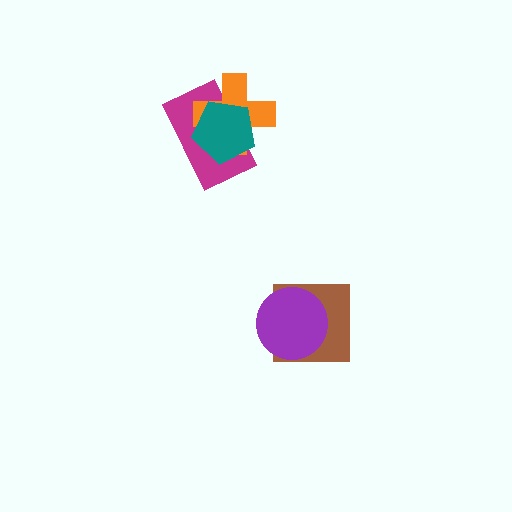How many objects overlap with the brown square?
1 object overlaps with the brown square.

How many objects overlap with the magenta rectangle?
2 objects overlap with the magenta rectangle.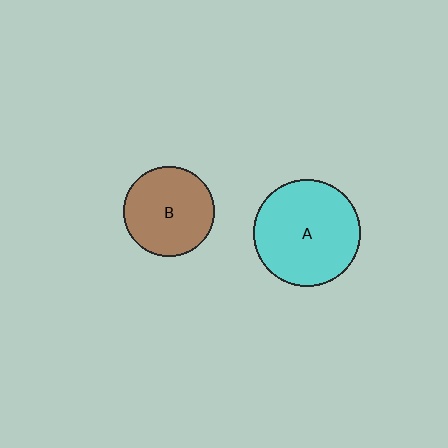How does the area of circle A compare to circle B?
Approximately 1.4 times.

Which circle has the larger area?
Circle A (cyan).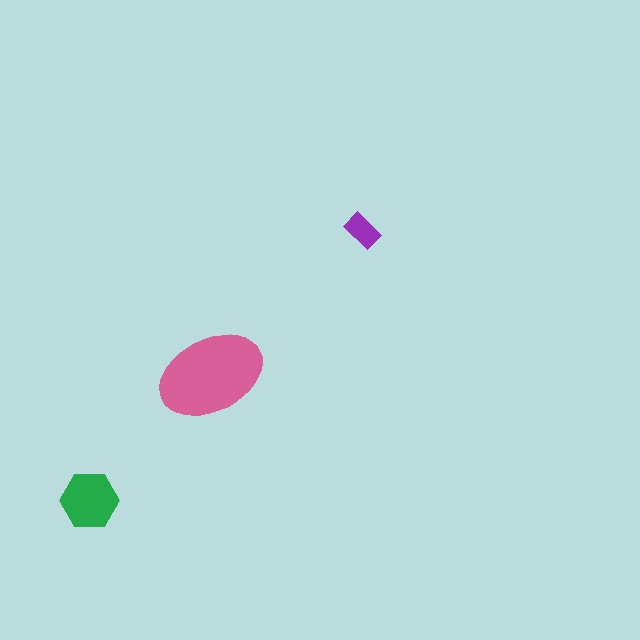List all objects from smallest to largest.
The purple rectangle, the green hexagon, the pink ellipse.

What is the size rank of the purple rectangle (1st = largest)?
3rd.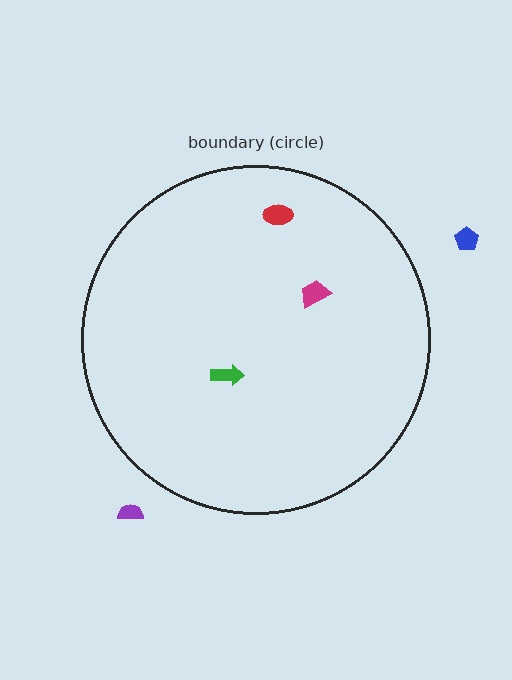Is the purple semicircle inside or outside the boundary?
Outside.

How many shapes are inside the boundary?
3 inside, 2 outside.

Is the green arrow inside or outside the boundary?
Inside.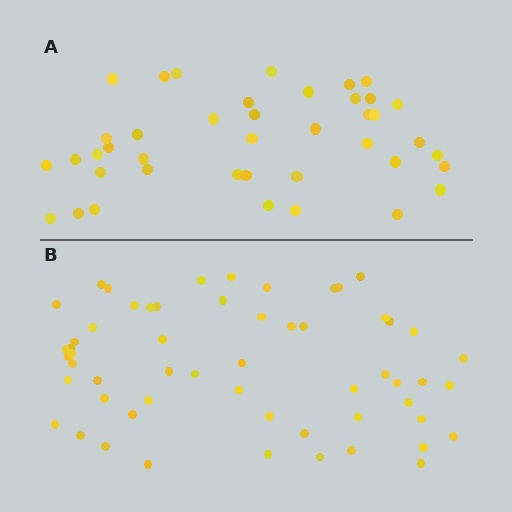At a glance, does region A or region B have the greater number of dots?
Region B (the bottom region) has more dots.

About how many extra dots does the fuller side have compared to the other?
Region B has approximately 15 more dots than region A.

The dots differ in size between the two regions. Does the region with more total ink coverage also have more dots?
No. Region A has more total ink coverage because its dots are larger, but region B actually contains more individual dots. Total area can be misleading — the number of items is what matters here.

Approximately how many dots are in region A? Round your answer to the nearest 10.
About 40 dots. (The exact count is 41, which rounds to 40.)